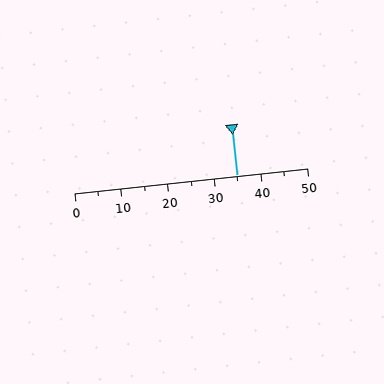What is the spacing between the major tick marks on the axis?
The major ticks are spaced 10 apart.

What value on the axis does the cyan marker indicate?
The marker indicates approximately 35.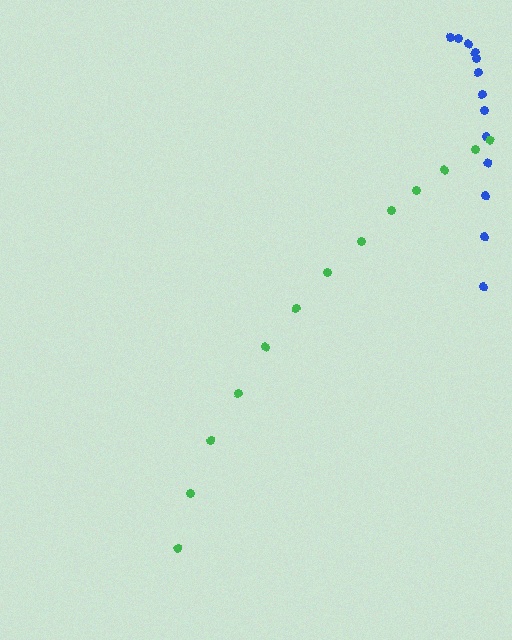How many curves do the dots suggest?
There are 2 distinct paths.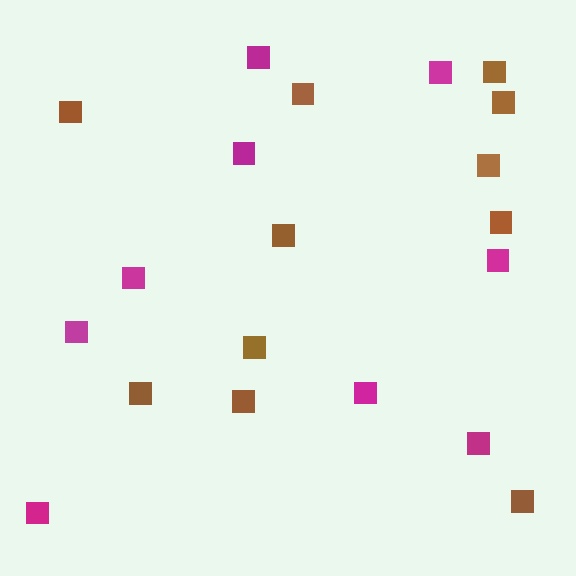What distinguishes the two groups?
There are 2 groups: one group of brown squares (11) and one group of magenta squares (9).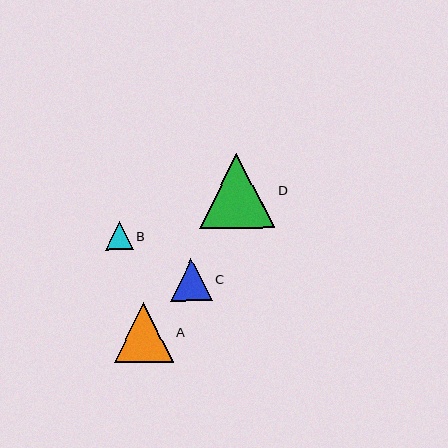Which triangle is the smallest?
Triangle B is the smallest with a size of approximately 28 pixels.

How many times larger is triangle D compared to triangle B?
Triangle D is approximately 2.7 times the size of triangle B.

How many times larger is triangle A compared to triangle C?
Triangle A is approximately 1.4 times the size of triangle C.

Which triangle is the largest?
Triangle D is the largest with a size of approximately 75 pixels.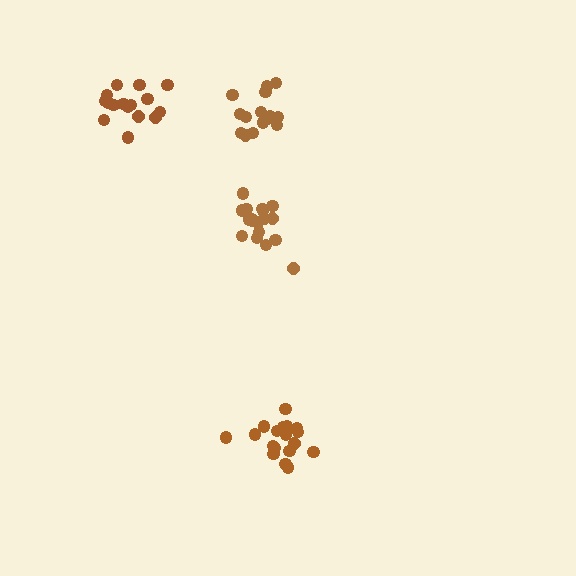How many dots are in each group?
Group 1: 15 dots, Group 2: 18 dots, Group 3: 16 dots, Group 4: 20 dots (69 total).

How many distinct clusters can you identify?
There are 4 distinct clusters.